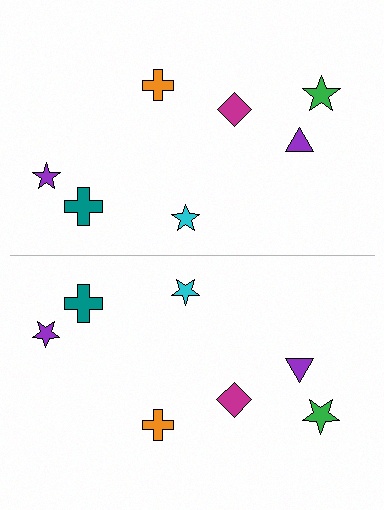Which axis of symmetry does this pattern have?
The pattern has a horizontal axis of symmetry running through the center of the image.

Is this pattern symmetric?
Yes, this pattern has bilateral (reflection) symmetry.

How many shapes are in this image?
There are 14 shapes in this image.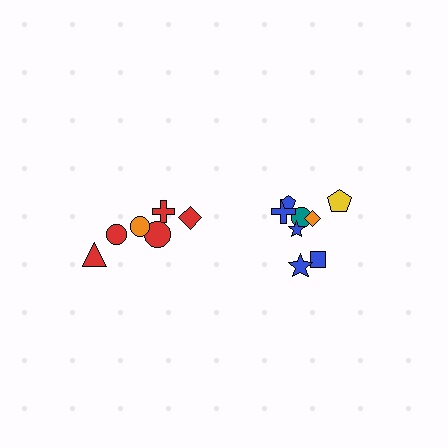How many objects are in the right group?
There are 8 objects.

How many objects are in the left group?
There are 6 objects.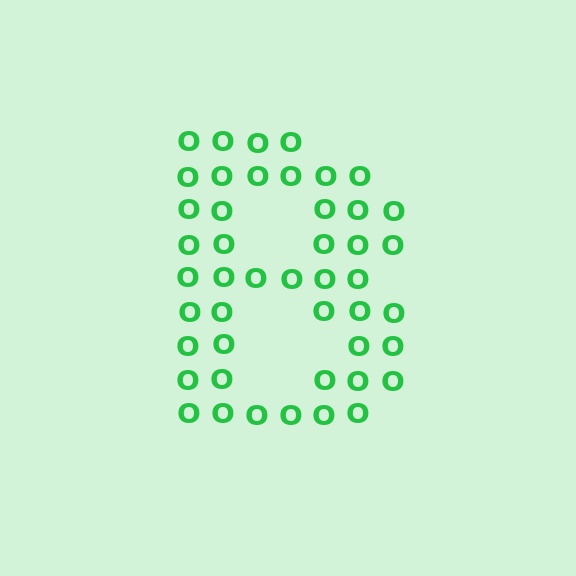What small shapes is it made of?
It is made of small letter O's.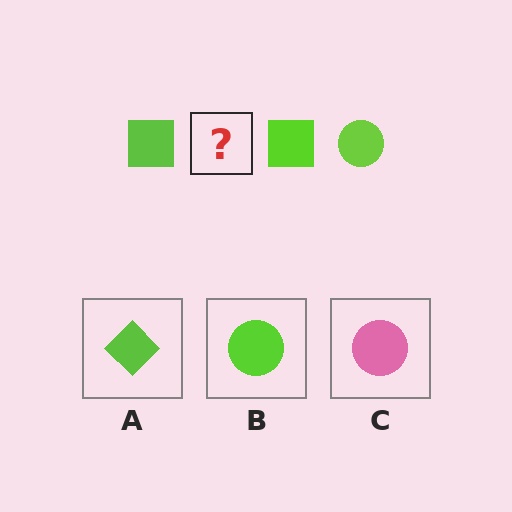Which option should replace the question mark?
Option B.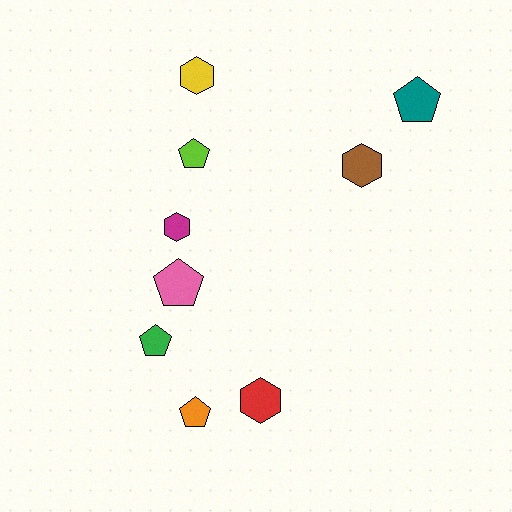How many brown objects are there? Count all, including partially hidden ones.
There is 1 brown object.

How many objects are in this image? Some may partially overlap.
There are 9 objects.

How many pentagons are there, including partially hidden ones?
There are 5 pentagons.